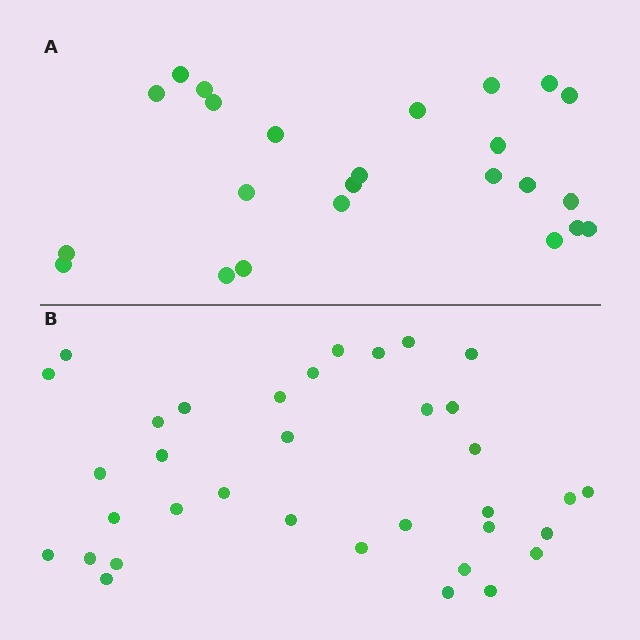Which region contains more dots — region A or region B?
Region B (the bottom region) has more dots.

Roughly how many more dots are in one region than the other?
Region B has roughly 12 or so more dots than region A.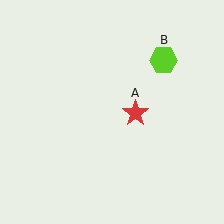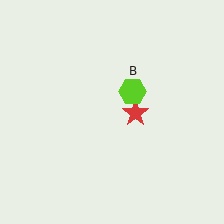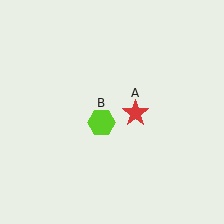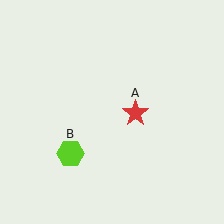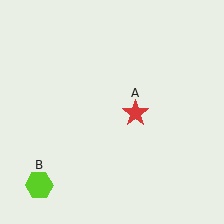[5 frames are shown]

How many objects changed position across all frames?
1 object changed position: lime hexagon (object B).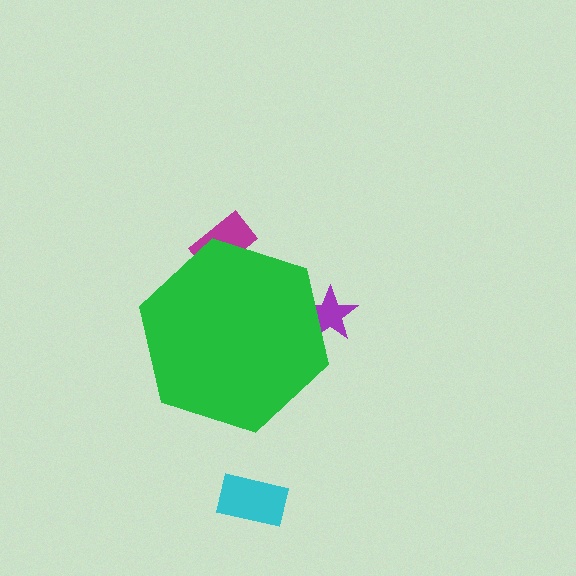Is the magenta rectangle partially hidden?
Yes, the magenta rectangle is partially hidden behind the green hexagon.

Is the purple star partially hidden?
Yes, the purple star is partially hidden behind the green hexagon.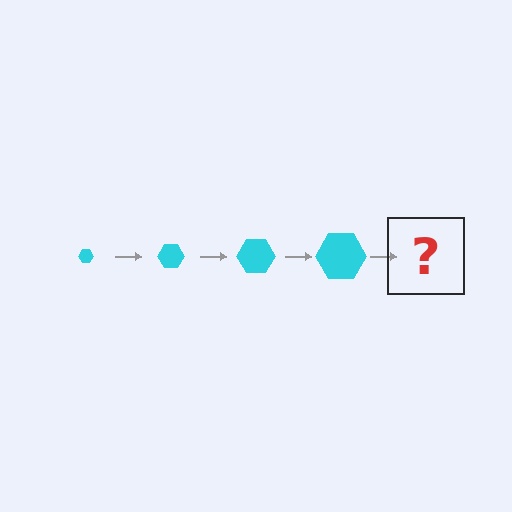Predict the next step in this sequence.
The next step is a cyan hexagon, larger than the previous one.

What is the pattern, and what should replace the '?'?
The pattern is that the hexagon gets progressively larger each step. The '?' should be a cyan hexagon, larger than the previous one.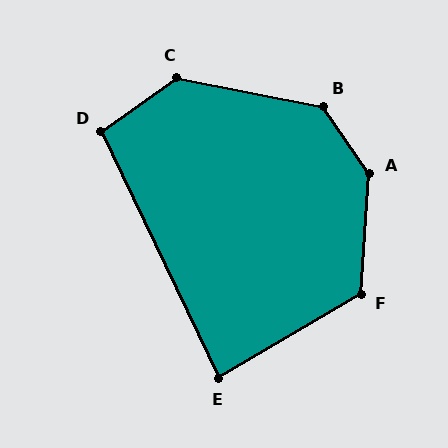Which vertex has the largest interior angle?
A, at approximately 142 degrees.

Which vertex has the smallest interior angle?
E, at approximately 85 degrees.